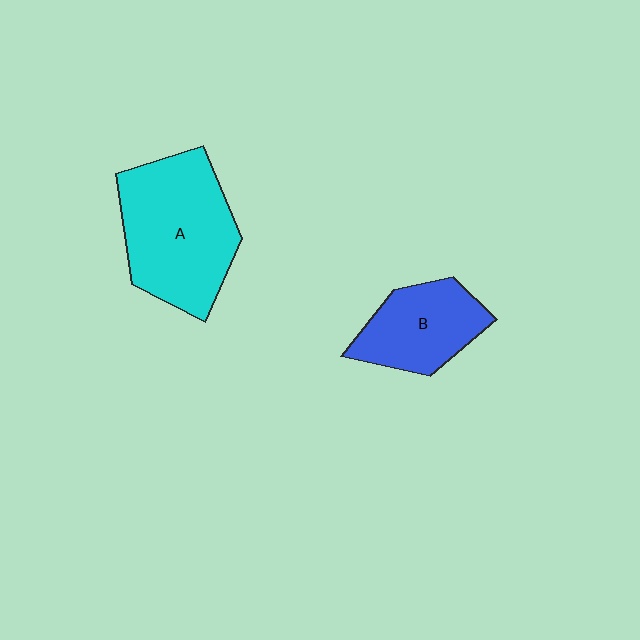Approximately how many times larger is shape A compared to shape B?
Approximately 1.6 times.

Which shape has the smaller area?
Shape B (blue).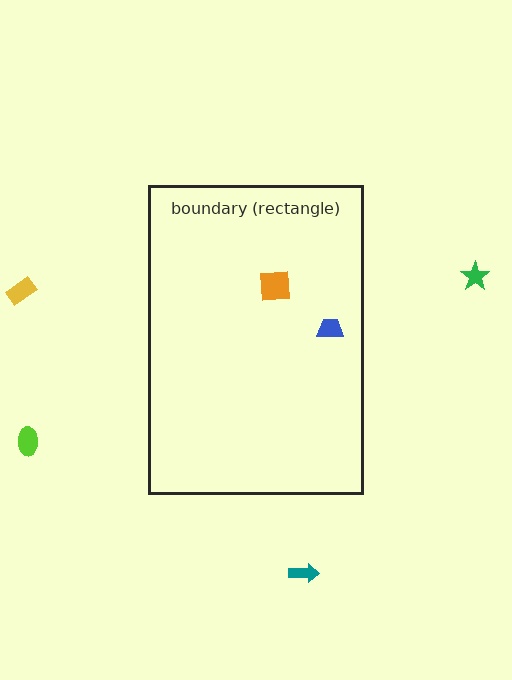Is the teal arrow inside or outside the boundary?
Outside.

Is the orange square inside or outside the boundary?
Inside.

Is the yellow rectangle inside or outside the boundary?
Outside.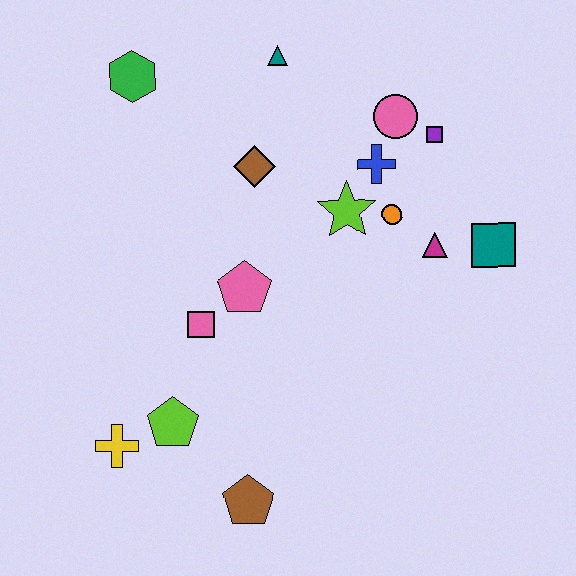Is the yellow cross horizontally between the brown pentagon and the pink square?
No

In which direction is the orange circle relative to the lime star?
The orange circle is to the right of the lime star.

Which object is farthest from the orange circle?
The yellow cross is farthest from the orange circle.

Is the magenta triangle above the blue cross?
No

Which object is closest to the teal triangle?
The brown diamond is closest to the teal triangle.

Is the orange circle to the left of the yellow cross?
No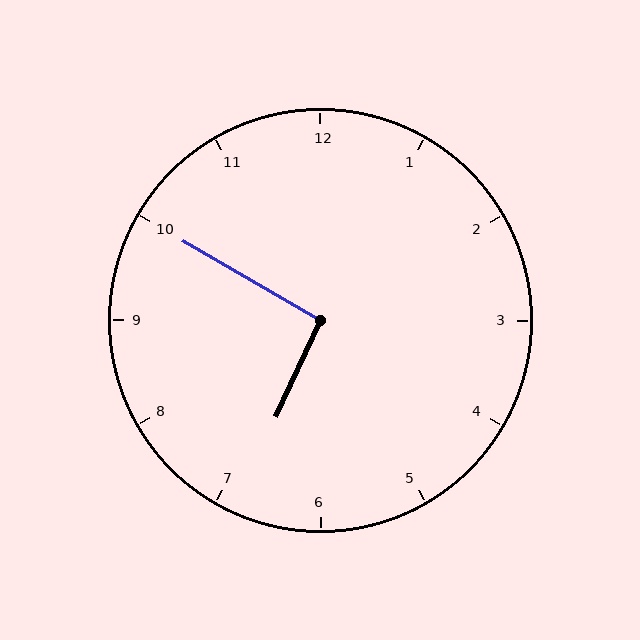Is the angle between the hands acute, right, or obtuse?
It is right.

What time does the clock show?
6:50.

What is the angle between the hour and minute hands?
Approximately 95 degrees.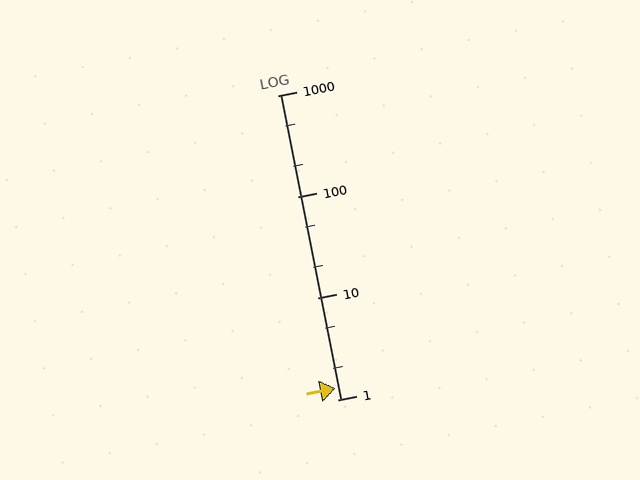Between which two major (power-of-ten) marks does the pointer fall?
The pointer is between 1 and 10.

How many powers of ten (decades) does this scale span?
The scale spans 3 decades, from 1 to 1000.